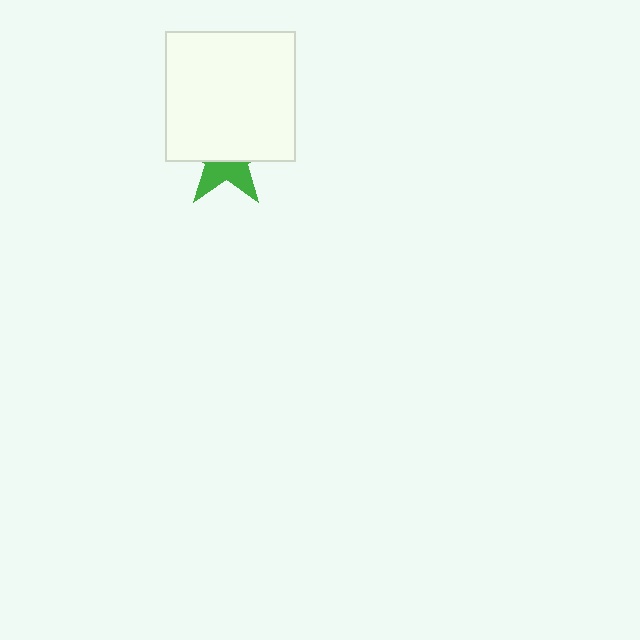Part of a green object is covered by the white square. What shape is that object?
It is a star.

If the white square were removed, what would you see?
You would see the complete green star.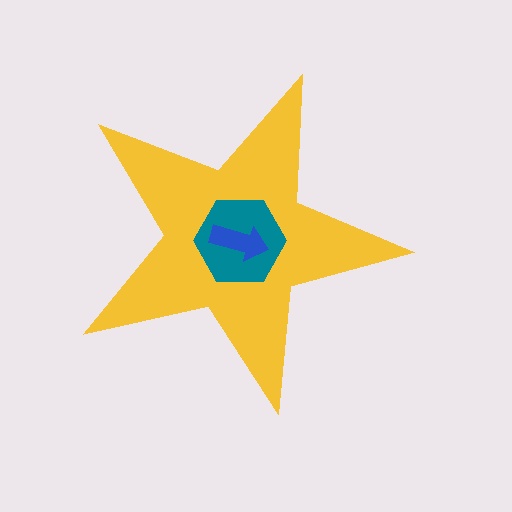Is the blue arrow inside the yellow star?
Yes.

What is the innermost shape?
The blue arrow.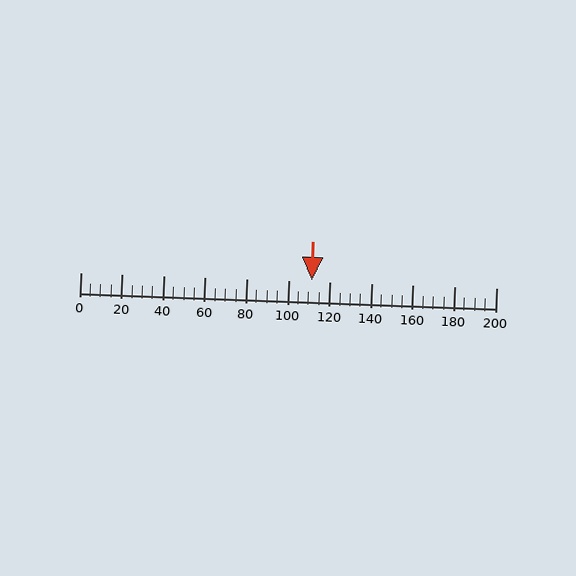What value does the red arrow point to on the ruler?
The red arrow points to approximately 112.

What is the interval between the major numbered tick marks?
The major tick marks are spaced 20 units apart.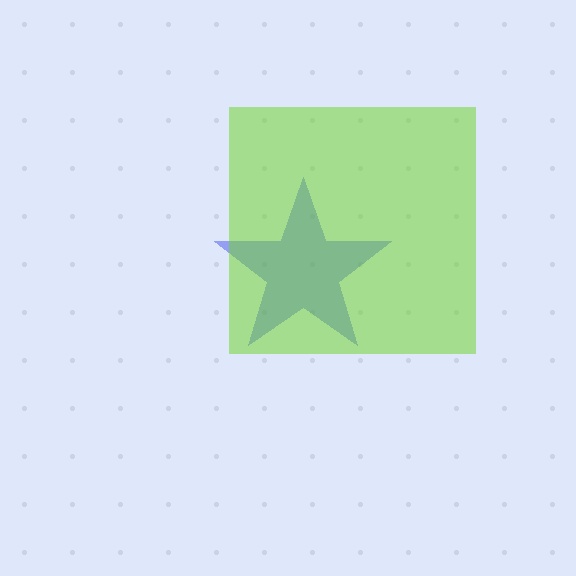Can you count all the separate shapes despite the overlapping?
Yes, there are 2 separate shapes.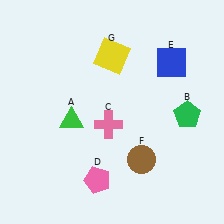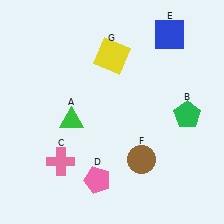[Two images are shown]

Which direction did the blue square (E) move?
The blue square (E) moved up.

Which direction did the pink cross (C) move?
The pink cross (C) moved left.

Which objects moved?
The objects that moved are: the pink cross (C), the blue square (E).